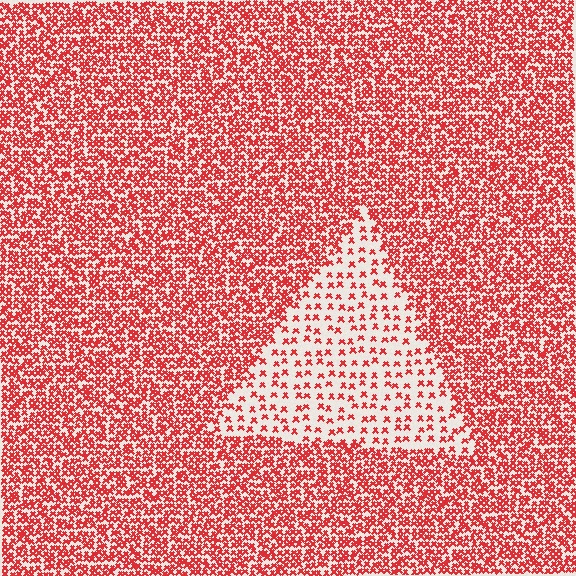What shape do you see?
I see a triangle.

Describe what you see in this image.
The image contains small red elements arranged at two different densities. A triangle-shaped region is visible where the elements are less densely packed than the surrounding area.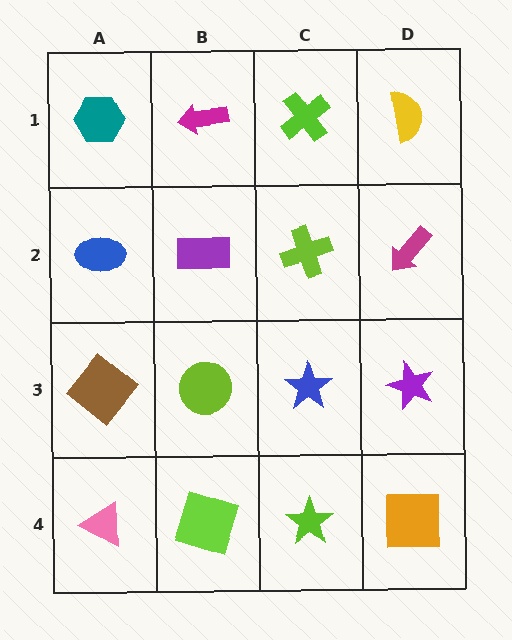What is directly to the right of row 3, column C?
A purple star.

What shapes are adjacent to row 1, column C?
A lime cross (row 2, column C), a magenta arrow (row 1, column B), a yellow semicircle (row 1, column D).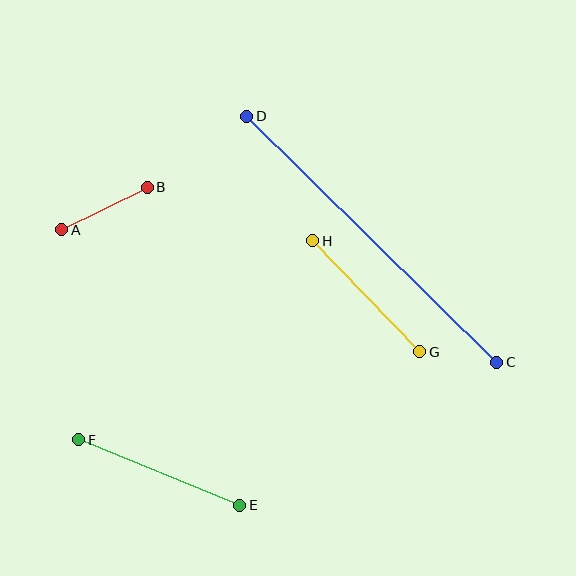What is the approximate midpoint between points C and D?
The midpoint is at approximately (372, 239) pixels.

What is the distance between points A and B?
The distance is approximately 96 pixels.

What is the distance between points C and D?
The distance is approximately 351 pixels.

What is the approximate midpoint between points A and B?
The midpoint is at approximately (105, 209) pixels.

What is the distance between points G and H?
The distance is approximately 154 pixels.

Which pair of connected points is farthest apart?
Points C and D are farthest apart.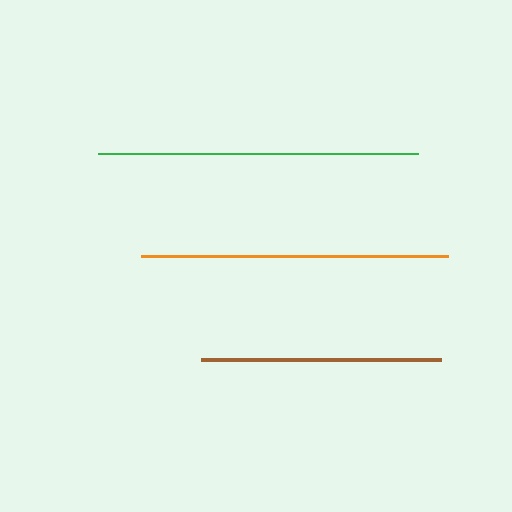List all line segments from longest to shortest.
From longest to shortest: green, orange, brown.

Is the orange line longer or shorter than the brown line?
The orange line is longer than the brown line.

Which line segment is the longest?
The green line is the longest at approximately 319 pixels.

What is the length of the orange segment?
The orange segment is approximately 307 pixels long.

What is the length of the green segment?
The green segment is approximately 319 pixels long.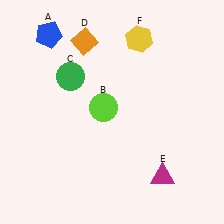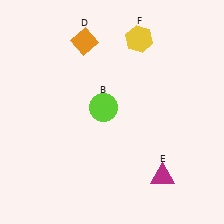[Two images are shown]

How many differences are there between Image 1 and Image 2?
There are 2 differences between the two images.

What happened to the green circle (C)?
The green circle (C) was removed in Image 2. It was in the top-left area of Image 1.